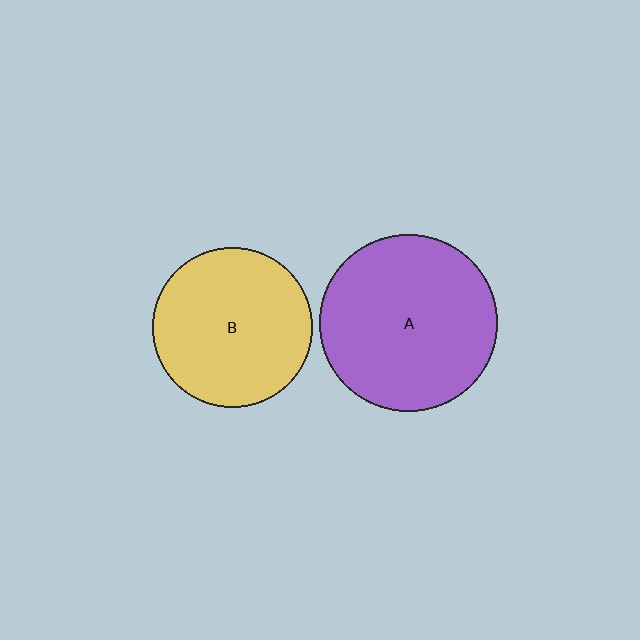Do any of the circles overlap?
No, none of the circles overlap.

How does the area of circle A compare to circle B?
Approximately 1.2 times.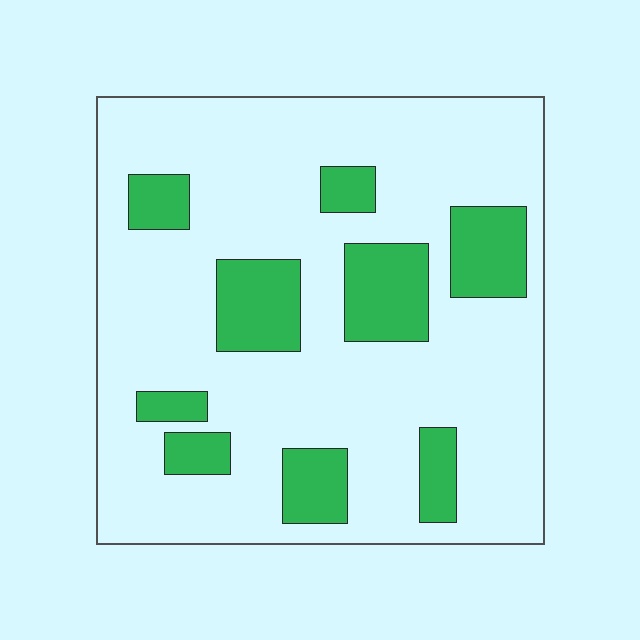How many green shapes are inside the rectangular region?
9.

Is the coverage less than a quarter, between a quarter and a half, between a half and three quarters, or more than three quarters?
Less than a quarter.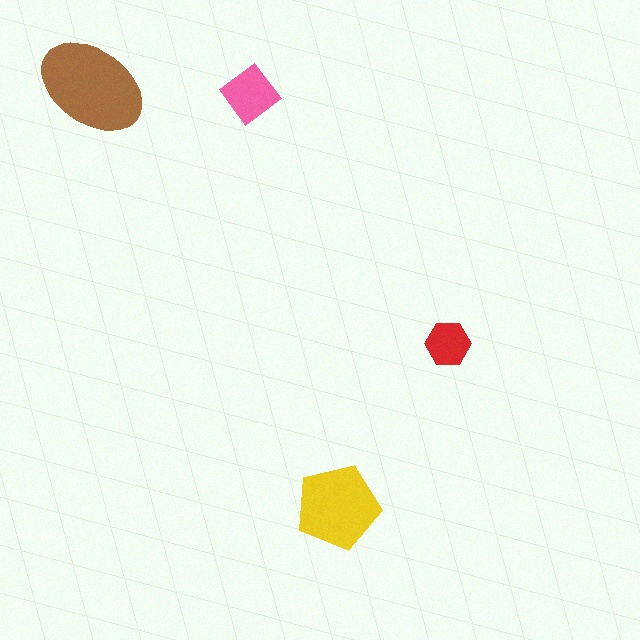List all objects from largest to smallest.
The brown ellipse, the yellow pentagon, the pink diamond, the red hexagon.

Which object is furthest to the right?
The red hexagon is rightmost.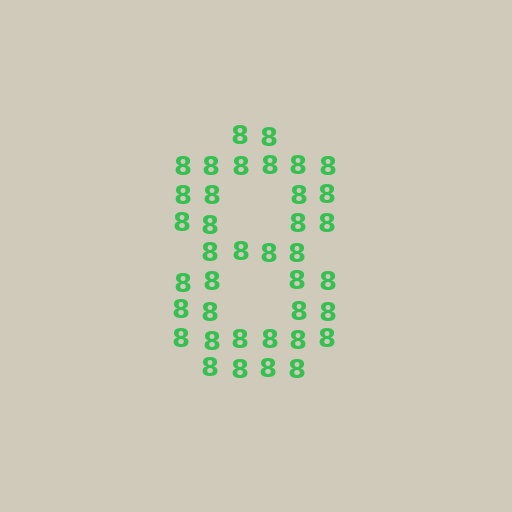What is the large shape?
The large shape is the digit 8.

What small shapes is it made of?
It is made of small digit 8's.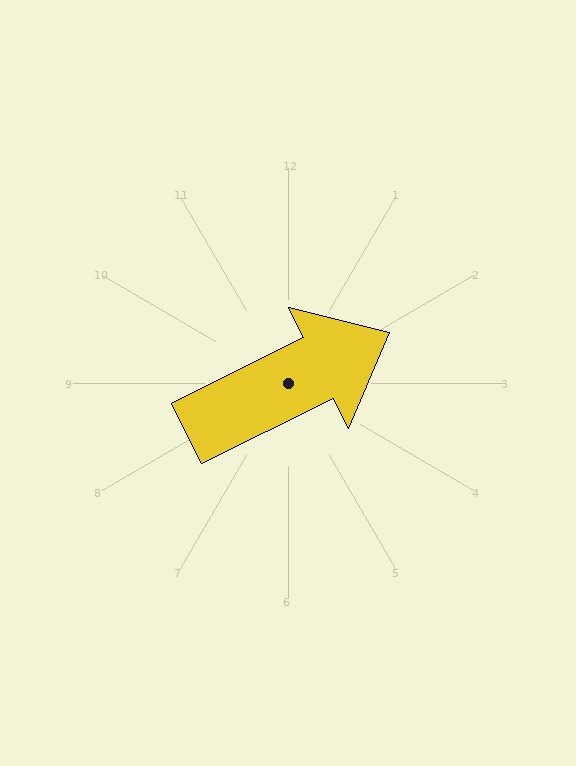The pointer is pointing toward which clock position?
Roughly 2 o'clock.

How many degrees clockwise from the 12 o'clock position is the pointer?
Approximately 63 degrees.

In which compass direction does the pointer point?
Northeast.